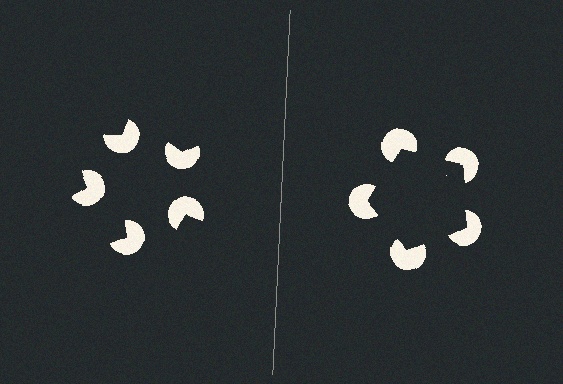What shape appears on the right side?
An illusory pentagon.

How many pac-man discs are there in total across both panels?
10 — 5 on each side.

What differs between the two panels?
The pac-man discs are positioned identically on both sides; only the wedge orientations differ. On the right they align to a pentagon; on the left they are misaligned.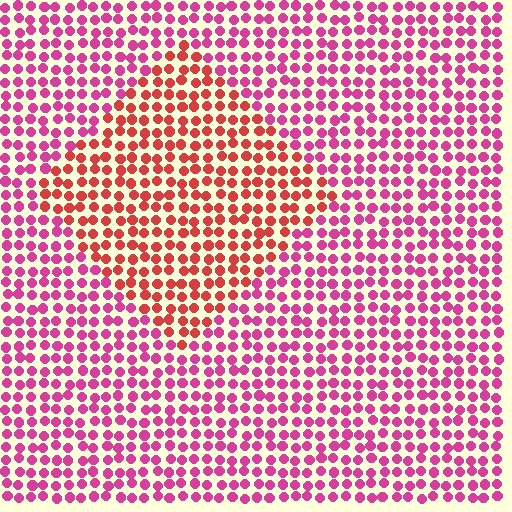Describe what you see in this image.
The image is filled with small magenta elements in a uniform arrangement. A diamond-shaped region is visible where the elements are tinted to a slightly different hue, forming a subtle color boundary.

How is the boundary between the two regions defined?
The boundary is defined purely by a slight shift in hue (about 36 degrees). Spacing, size, and orientation are identical on both sides.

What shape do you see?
I see a diamond.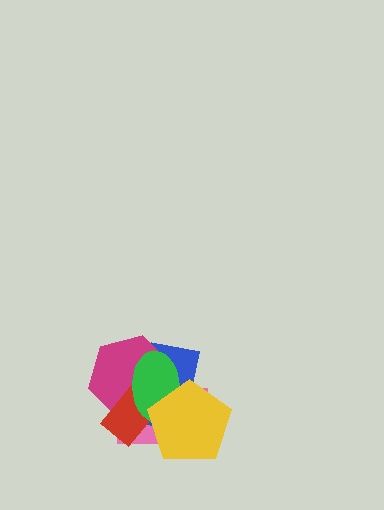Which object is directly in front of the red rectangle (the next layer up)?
The green ellipse is directly in front of the red rectangle.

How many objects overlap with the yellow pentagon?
5 objects overlap with the yellow pentagon.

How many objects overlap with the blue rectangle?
5 objects overlap with the blue rectangle.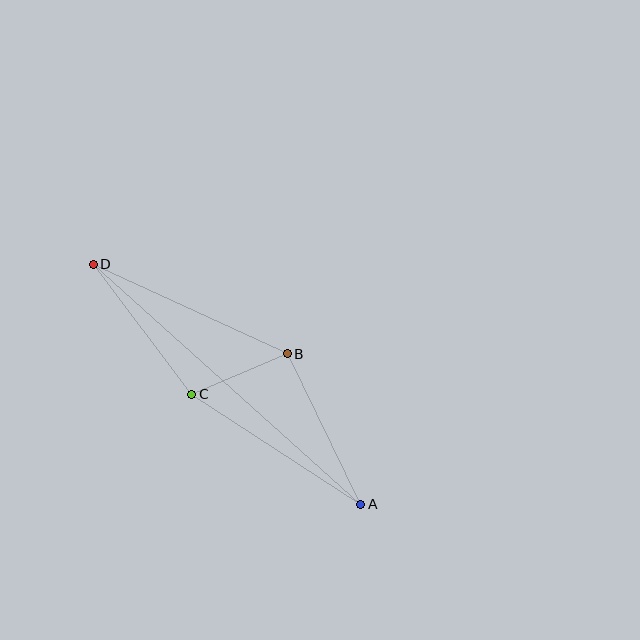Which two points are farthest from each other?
Points A and D are farthest from each other.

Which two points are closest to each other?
Points B and C are closest to each other.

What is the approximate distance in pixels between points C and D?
The distance between C and D is approximately 163 pixels.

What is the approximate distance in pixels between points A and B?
The distance between A and B is approximately 167 pixels.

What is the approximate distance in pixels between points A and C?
The distance between A and C is approximately 202 pixels.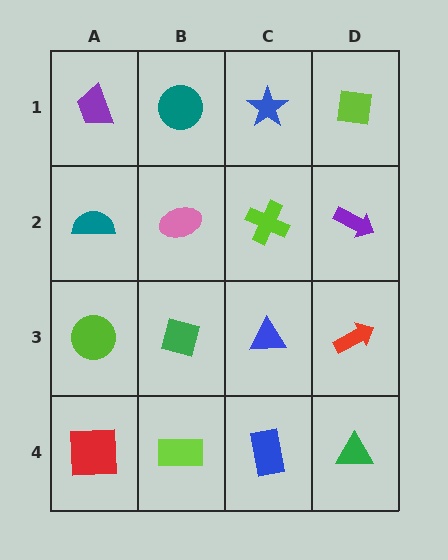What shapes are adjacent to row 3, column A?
A teal semicircle (row 2, column A), a red square (row 4, column A), a green diamond (row 3, column B).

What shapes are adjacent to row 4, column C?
A blue triangle (row 3, column C), a lime rectangle (row 4, column B), a green triangle (row 4, column D).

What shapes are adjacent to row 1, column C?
A lime cross (row 2, column C), a teal circle (row 1, column B), a lime square (row 1, column D).